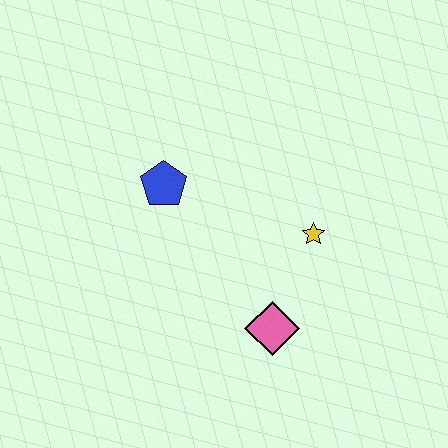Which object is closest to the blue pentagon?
The yellow star is closest to the blue pentagon.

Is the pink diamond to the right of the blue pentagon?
Yes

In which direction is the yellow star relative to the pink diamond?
The yellow star is above the pink diamond.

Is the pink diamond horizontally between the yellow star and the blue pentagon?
Yes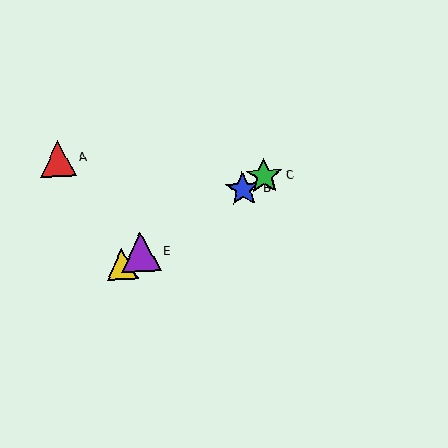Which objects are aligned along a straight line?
Objects B, C, D, E are aligned along a straight line.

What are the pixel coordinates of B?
Object B is at (243, 189).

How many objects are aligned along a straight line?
4 objects (B, C, D, E) are aligned along a straight line.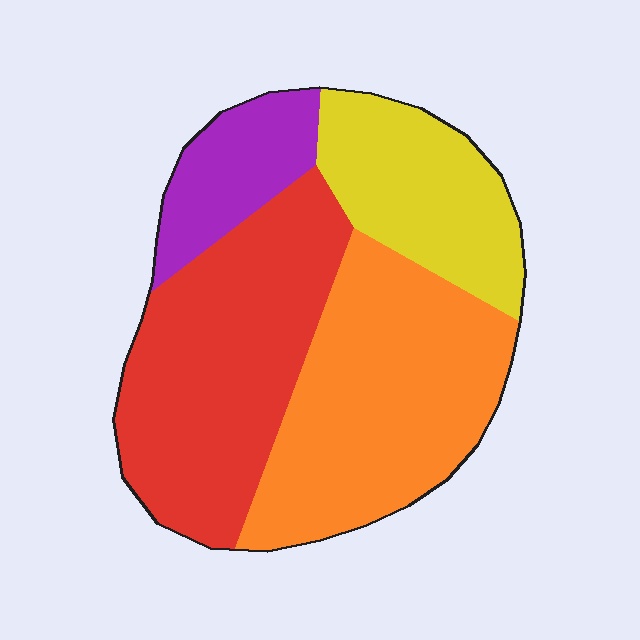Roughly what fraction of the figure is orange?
Orange takes up about one third (1/3) of the figure.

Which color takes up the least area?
Purple, at roughly 10%.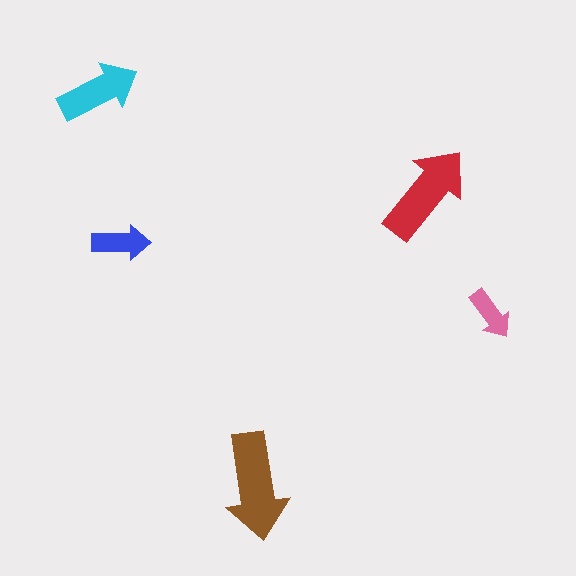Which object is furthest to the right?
The pink arrow is rightmost.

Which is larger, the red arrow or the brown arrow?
The brown one.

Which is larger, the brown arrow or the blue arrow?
The brown one.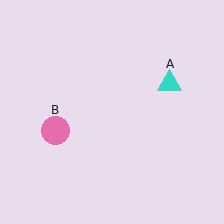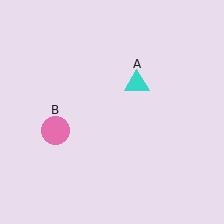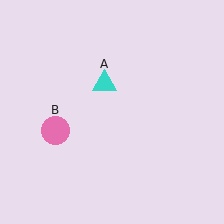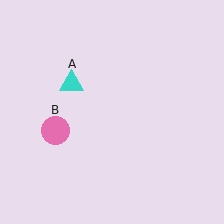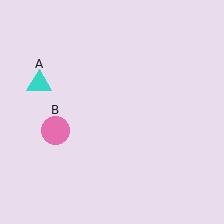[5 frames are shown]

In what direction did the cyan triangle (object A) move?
The cyan triangle (object A) moved left.